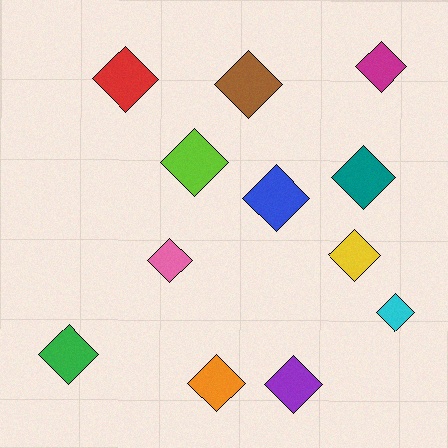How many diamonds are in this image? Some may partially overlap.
There are 12 diamonds.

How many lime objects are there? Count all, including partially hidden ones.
There is 1 lime object.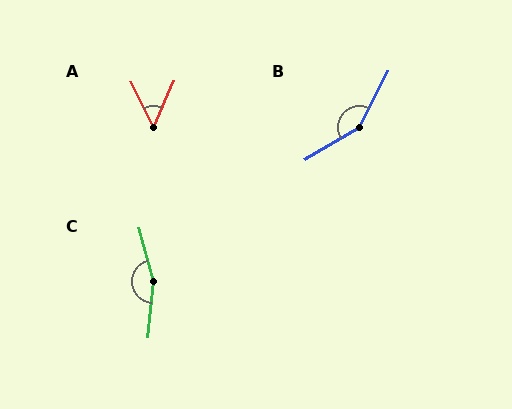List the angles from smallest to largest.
A (49°), B (148°), C (160°).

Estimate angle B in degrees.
Approximately 148 degrees.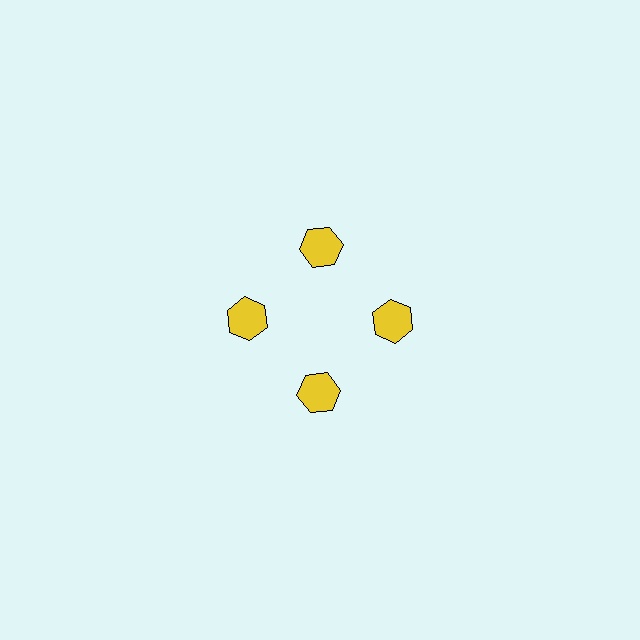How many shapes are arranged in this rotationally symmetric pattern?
There are 4 shapes, arranged in 4 groups of 1.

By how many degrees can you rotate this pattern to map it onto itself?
The pattern maps onto itself every 90 degrees of rotation.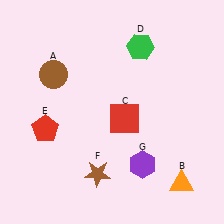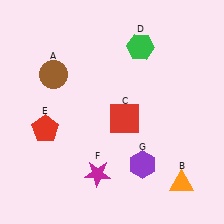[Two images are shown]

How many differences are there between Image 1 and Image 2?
There is 1 difference between the two images.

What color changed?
The star (F) changed from brown in Image 1 to magenta in Image 2.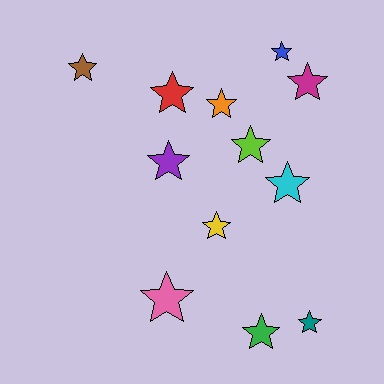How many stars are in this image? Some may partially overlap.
There are 12 stars.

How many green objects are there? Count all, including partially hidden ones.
There is 1 green object.